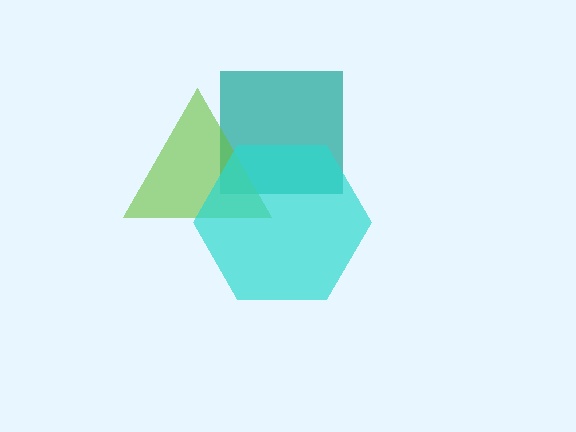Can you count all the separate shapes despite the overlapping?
Yes, there are 3 separate shapes.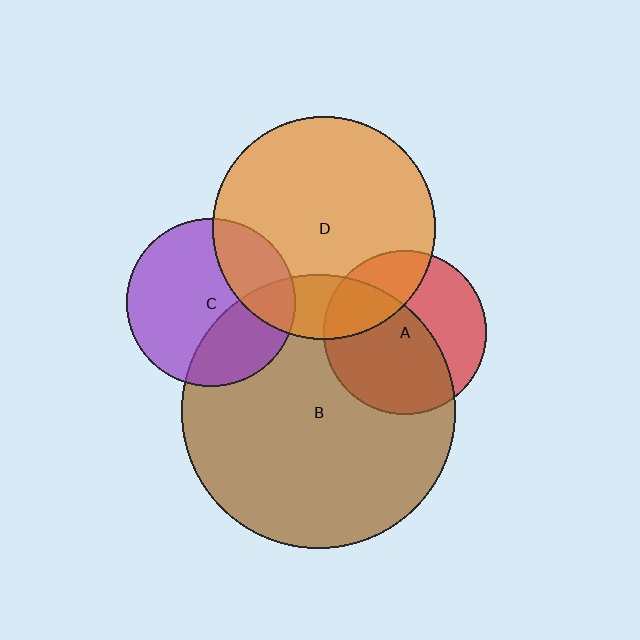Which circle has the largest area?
Circle B (brown).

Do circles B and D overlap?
Yes.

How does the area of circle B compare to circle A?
Approximately 2.8 times.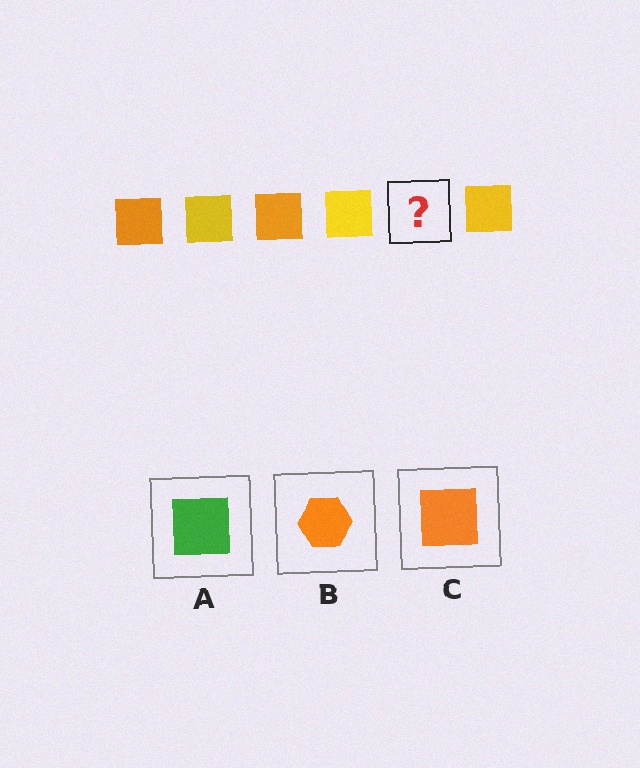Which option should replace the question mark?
Option C.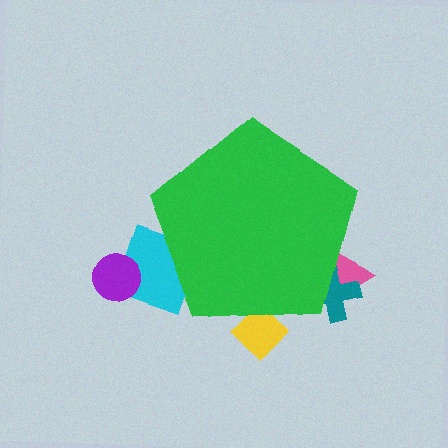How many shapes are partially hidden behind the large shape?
4 shapes are partially hidden.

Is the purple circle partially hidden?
No, the purple circle is fully visible.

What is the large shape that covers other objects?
A green pentagon.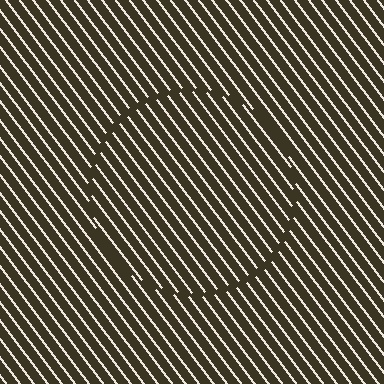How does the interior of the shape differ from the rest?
The interior of the shape contains the same grating, shifted by half a period — the contour is defined by the phase discontinuity where line-ends from the inner and outer gratings abut.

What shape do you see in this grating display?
An illusory circle. The interior of the shape contains the same grating, shifted by half a period — the contour is defined by the phase discontinuity where line-ends from the inner and outer gratings abut.